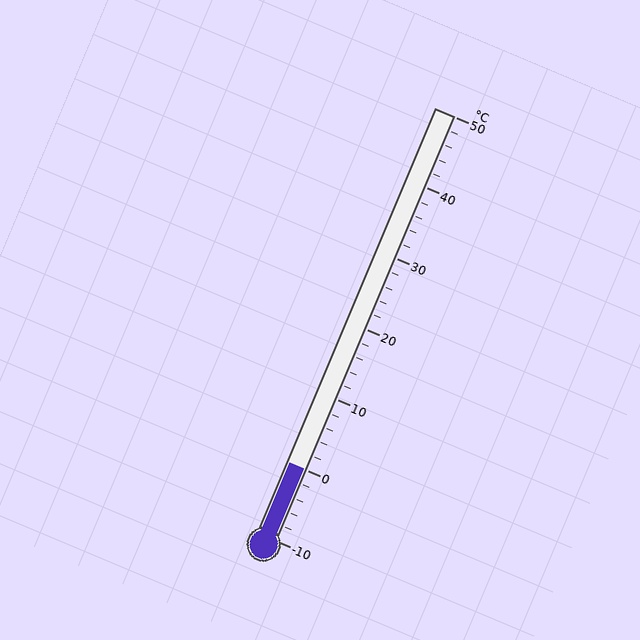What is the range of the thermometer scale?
The thermometer scale ranges from -10°C to 50°C.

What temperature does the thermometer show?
The thermometer shows approximately 0°C.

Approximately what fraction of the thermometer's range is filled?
The thermometer is filled to approximately 15% of its range.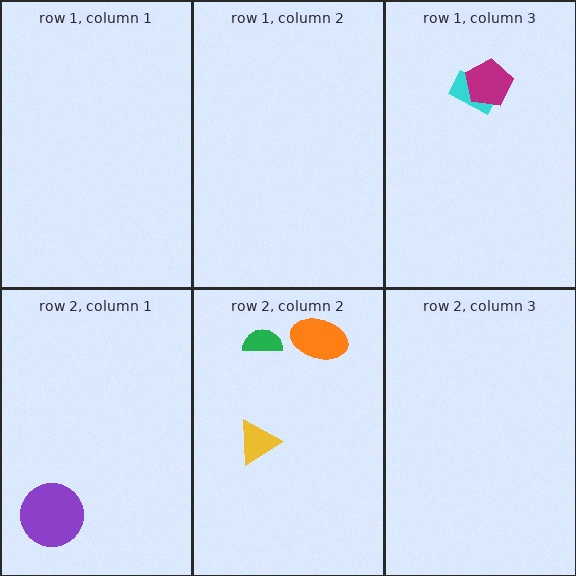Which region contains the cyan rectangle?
The row 1, column 3 region.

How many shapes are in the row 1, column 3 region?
2.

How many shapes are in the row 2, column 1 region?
1.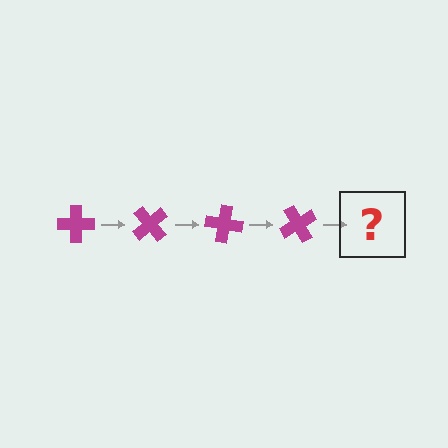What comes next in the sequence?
The next element should be a magenta cross rotated 200 degrees.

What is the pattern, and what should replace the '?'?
The pattern is that the cross rotates 50 degrees each step. The '?' should be a magenta cross rotated 200 degrees.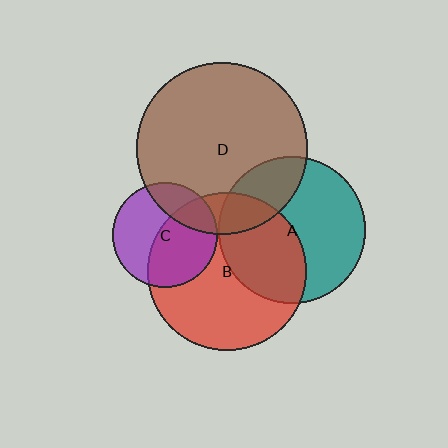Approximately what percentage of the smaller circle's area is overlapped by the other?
Approximately 50%.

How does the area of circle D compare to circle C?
Approximately 2.7 times.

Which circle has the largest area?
Circle D (brown).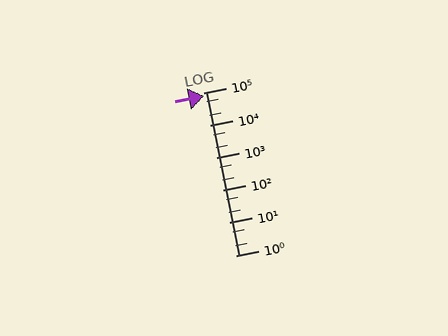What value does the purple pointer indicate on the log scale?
The pointer indicates approximately 77000.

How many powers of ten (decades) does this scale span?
The scale spans 5 decades, from 1 to 100000.